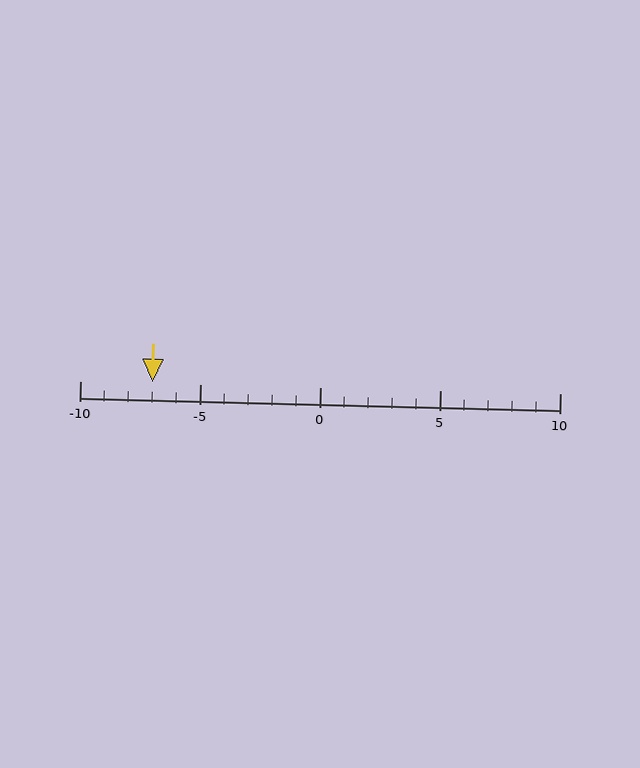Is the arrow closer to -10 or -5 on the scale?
The arrow is closer to -5.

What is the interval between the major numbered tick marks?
The major tick marks are spaced 5 units apart.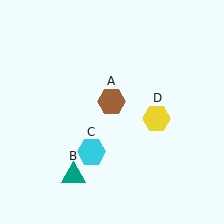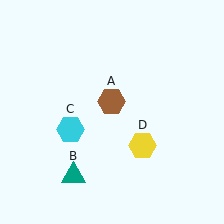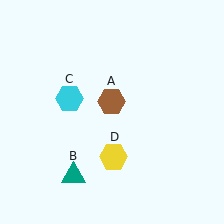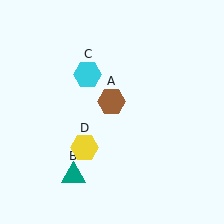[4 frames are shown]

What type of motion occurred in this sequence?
The cyan hexagon (object C), yellow hexagon (object D) rotated clockwise around the center of the scene.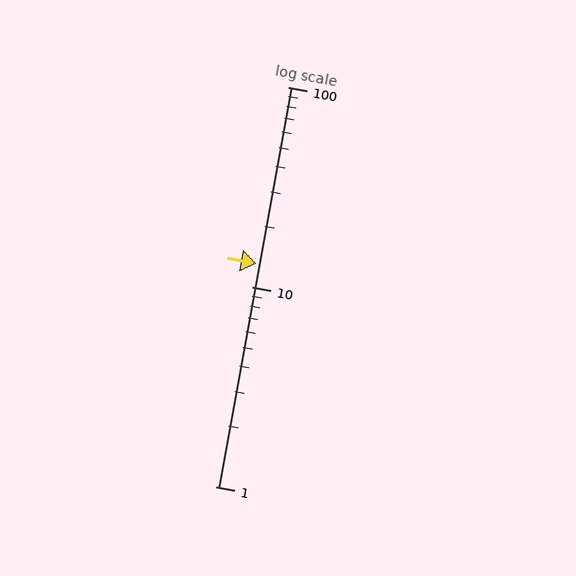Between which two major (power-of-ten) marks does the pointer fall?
The pointer is between 10 and 100.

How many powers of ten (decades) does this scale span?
The scale spans 2 decades, from 1 to 100.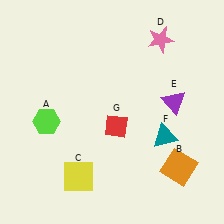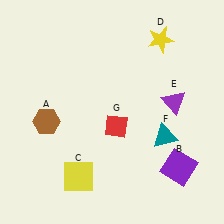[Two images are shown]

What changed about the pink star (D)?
In Image 1, D is pink. In Image 2, it changed to yellow.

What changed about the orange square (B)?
In Image 1, B is orange. In Image 2, it changed to purple.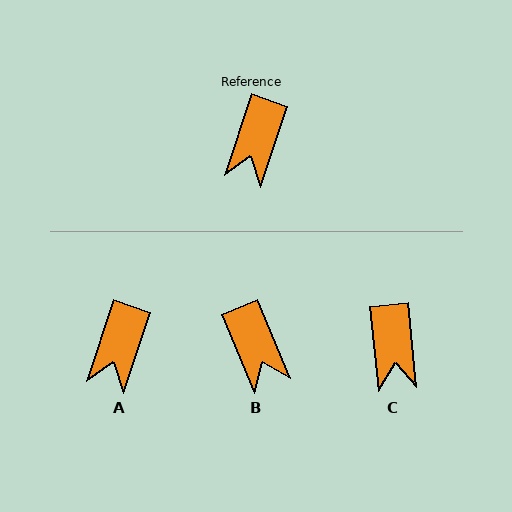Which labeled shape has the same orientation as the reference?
A.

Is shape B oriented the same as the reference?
No, it is off by about 41 degrees.